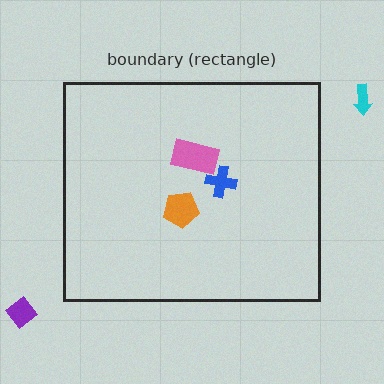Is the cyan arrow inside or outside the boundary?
Outside.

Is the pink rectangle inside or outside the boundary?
Inside.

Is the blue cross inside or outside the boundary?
Inside.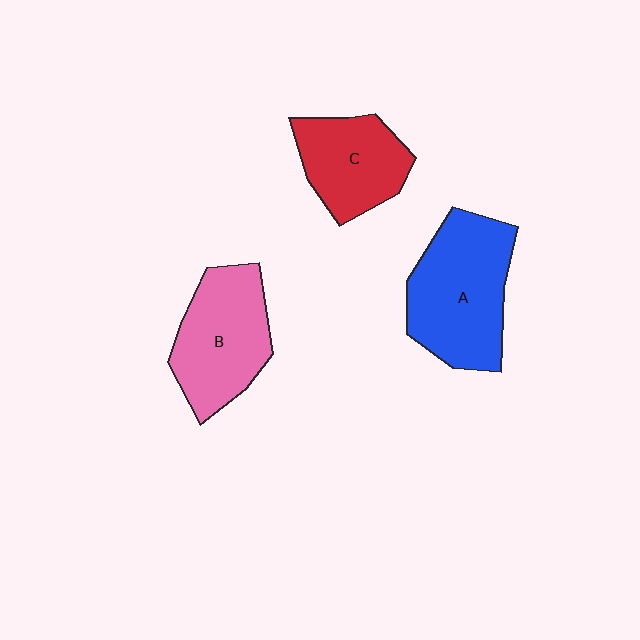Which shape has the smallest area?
Shape C (red).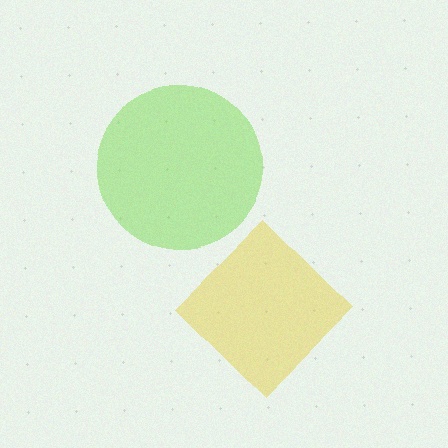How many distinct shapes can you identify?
There are 2 distinct shapes: a lime circle, a yellow diamond.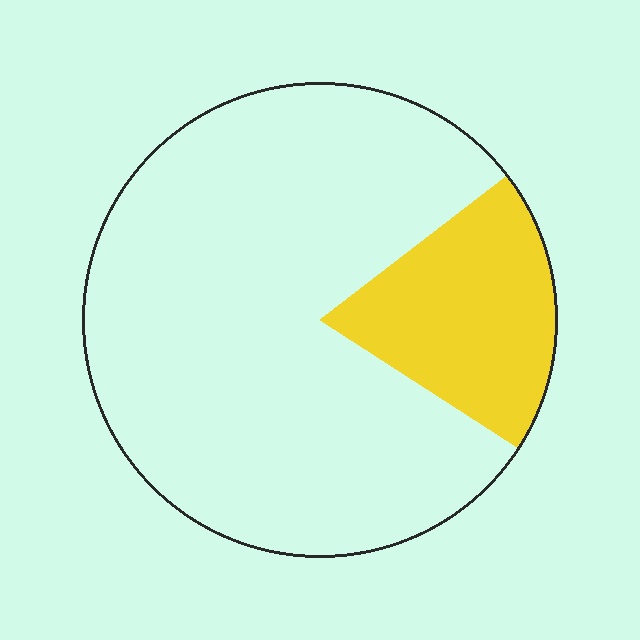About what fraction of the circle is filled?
About one fifth (1/5).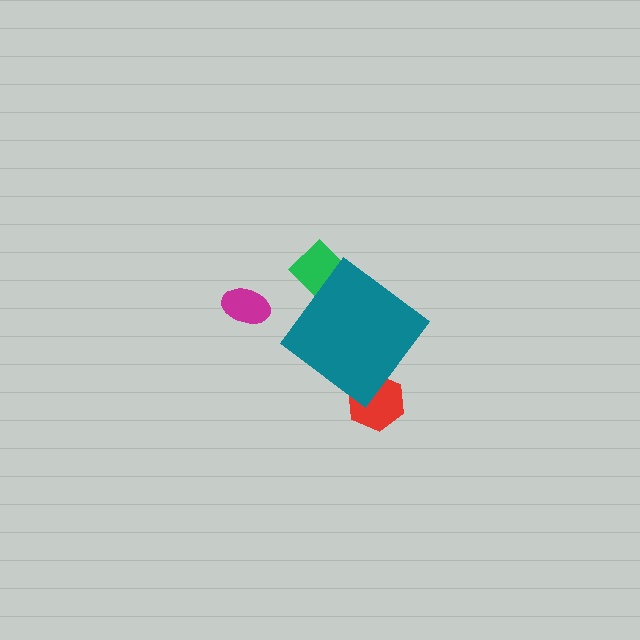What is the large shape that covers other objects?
A teal diamond.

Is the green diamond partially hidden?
Yes, the green diamond is partially hidden behind the teal diamond.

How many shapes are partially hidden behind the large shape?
2 shapes are partially hidden.